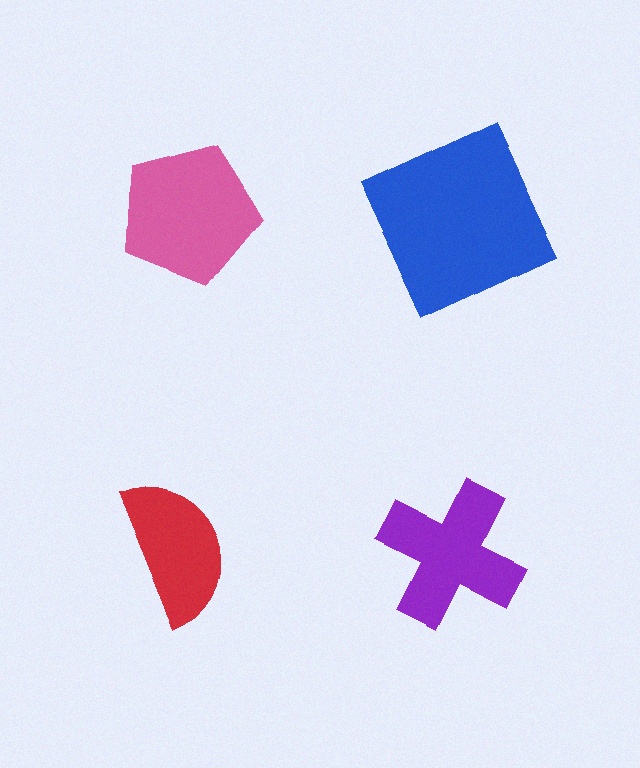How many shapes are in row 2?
2 shapes.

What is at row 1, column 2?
A blue square.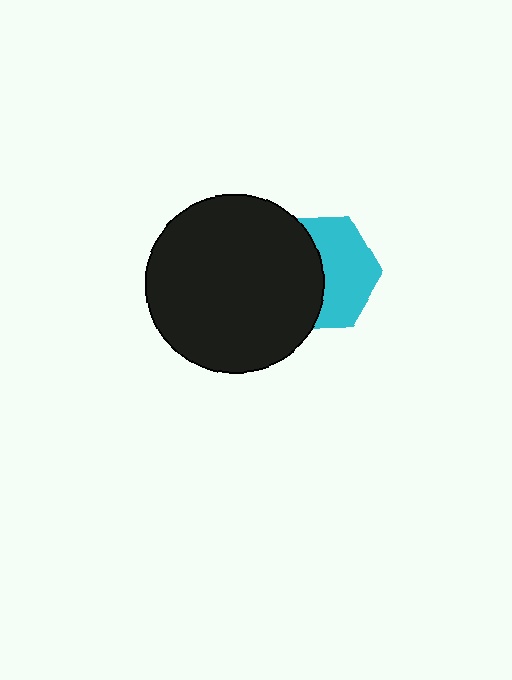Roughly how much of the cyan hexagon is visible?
About half of it is visible (roughly 52%).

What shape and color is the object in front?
The object in front is a black circle.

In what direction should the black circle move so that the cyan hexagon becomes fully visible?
The black circle should move left. That is the shortest direction to clear the overlap and leave the cyan hexagon fully visible.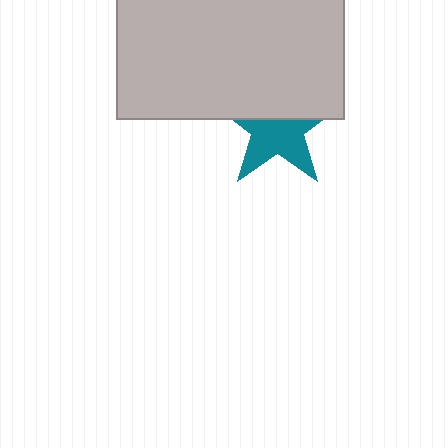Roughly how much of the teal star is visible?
About half of it is visible (roughly 57%).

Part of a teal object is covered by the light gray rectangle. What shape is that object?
It is a star.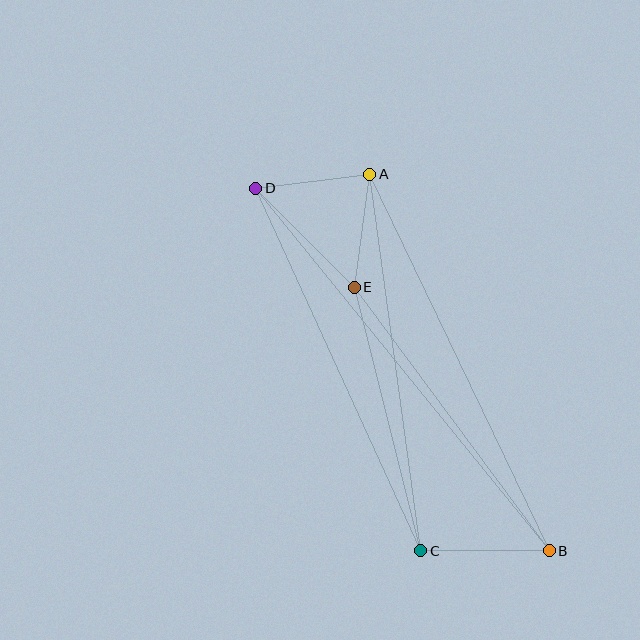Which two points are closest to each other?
Points A and E are closest to each other.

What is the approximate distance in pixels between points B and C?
The distance between B and C is approximately 128 pixels.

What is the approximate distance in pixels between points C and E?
The distance between C and E is approximately 272 pixels.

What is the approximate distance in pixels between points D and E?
The distance between D and E is approximately 140 pixels.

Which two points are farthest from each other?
Points B and D are farthest from each other.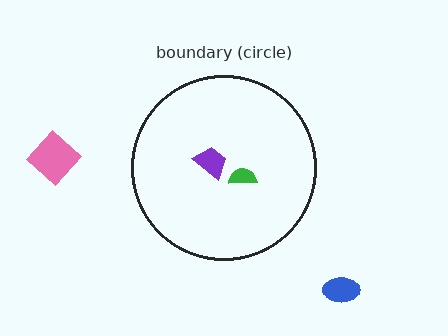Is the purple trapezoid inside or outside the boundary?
Inside.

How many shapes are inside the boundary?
2 inside, 2 outside.